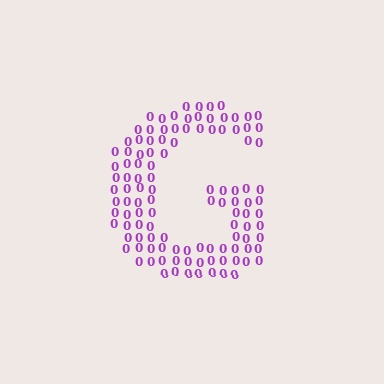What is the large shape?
The large shape is the letter G.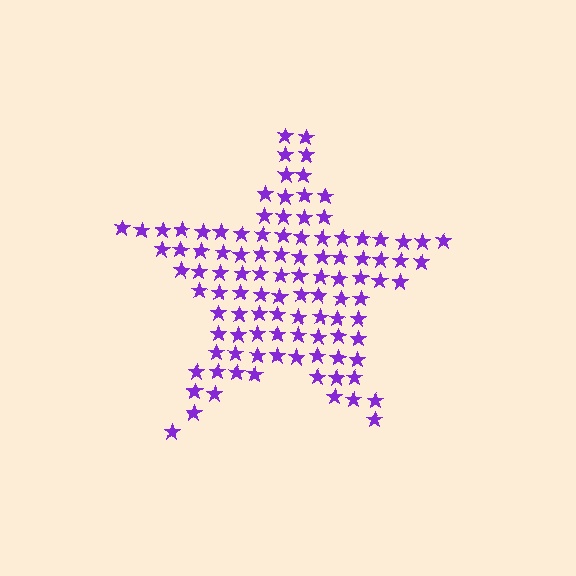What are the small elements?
The small elements are stars.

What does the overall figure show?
The overall figure shows a star.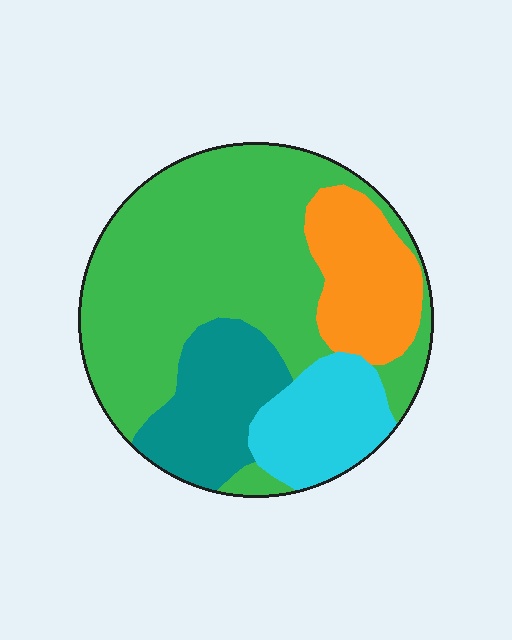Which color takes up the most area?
Green, at roughly 55%.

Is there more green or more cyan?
Green.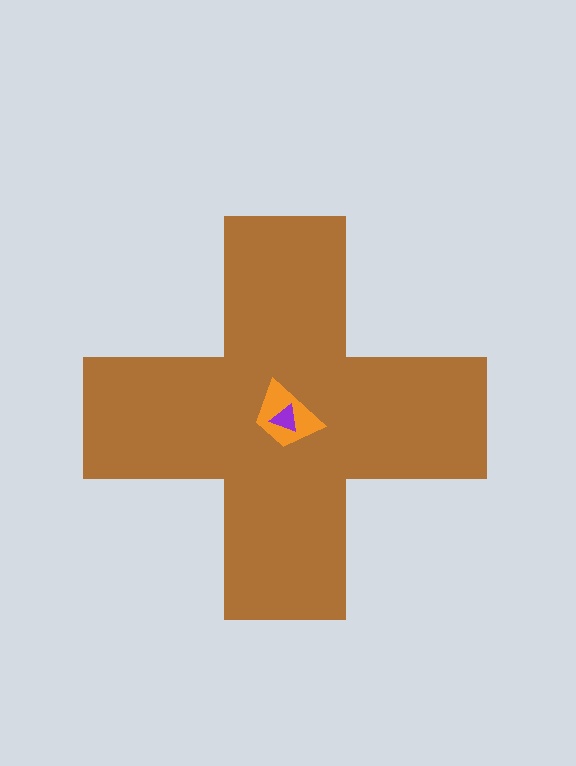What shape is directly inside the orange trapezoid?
The purple triangle.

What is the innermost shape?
The purple triangle.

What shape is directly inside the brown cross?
The orange trapezoid.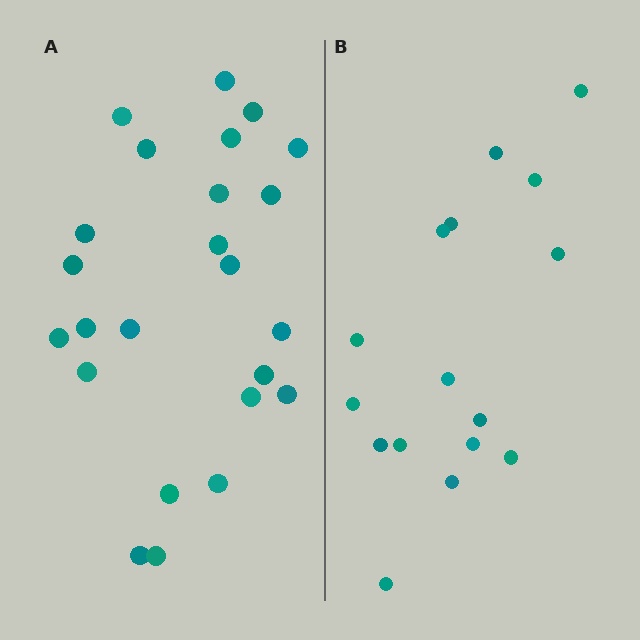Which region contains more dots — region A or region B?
Region A (the left region) has more dots.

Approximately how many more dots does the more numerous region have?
Region A has roughly 8 or so more dots than region B.